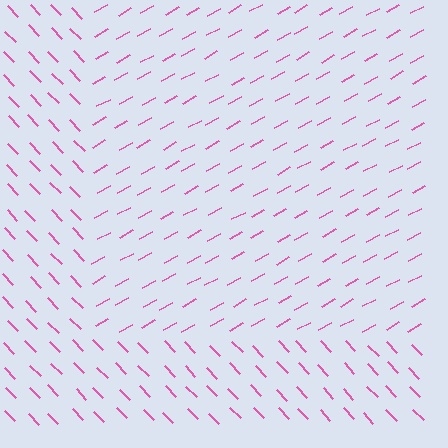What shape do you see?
I see a rectangle.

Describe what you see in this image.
The image is filled with small pink line segments. A rectangle region in the image has lines oriented differently from the surrounding lines, creating a visible texture boundary.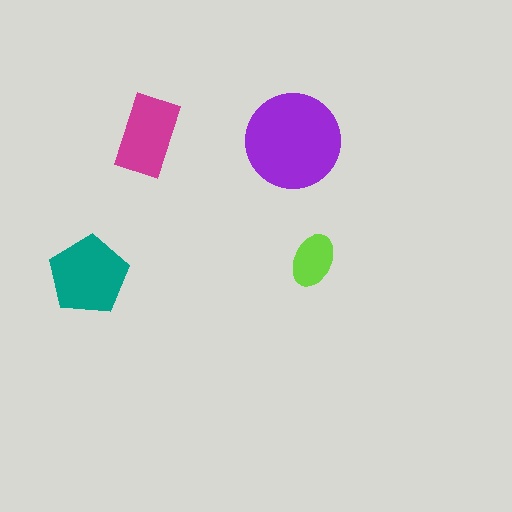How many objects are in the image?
There are 4 objects in the image.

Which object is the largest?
The purple circle.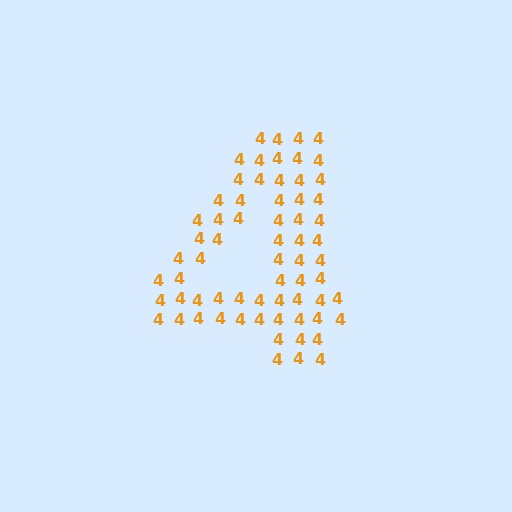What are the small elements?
The small elements are digit 4's.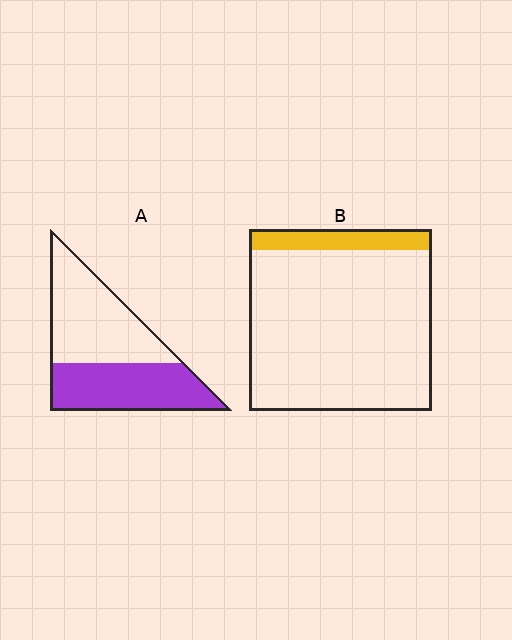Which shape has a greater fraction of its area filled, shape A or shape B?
Shape A.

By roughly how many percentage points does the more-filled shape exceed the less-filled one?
By roughly 35 percentage points (A over B).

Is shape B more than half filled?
No.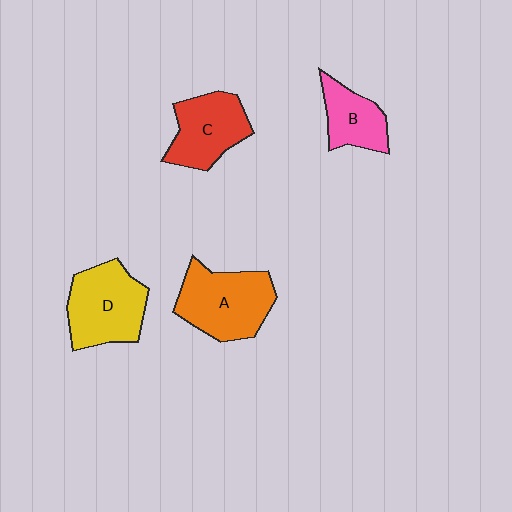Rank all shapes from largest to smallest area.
From largest to smallest: A (orange), D (yellow), C (red), B (pink).